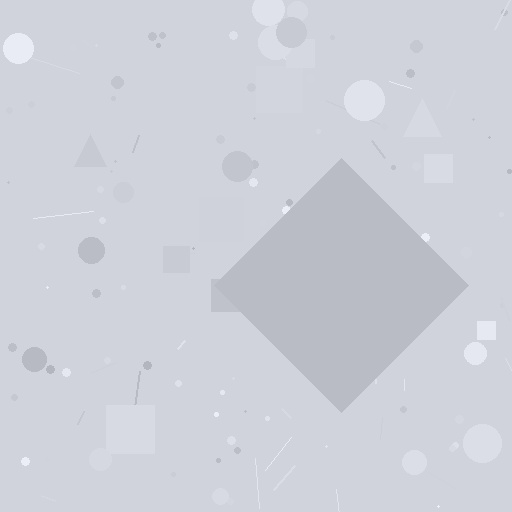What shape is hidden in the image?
A diamond is hidden in the image.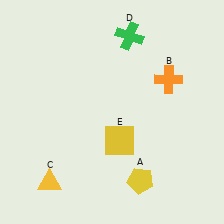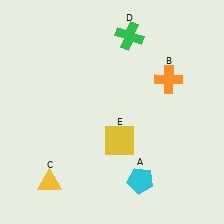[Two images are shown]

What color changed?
The pentagon (A) changed from yellow in Image 1 to cyan in Image 2.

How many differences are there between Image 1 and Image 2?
There is 1 difference between the two images.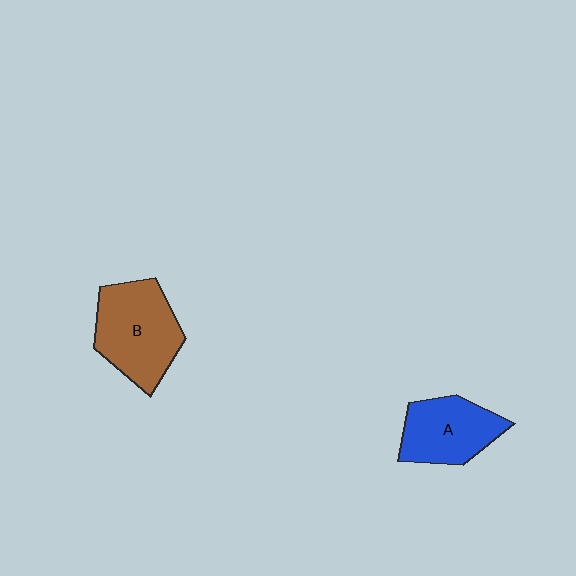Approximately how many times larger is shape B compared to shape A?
Approximately 1.3 times.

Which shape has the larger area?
Shape B (brown).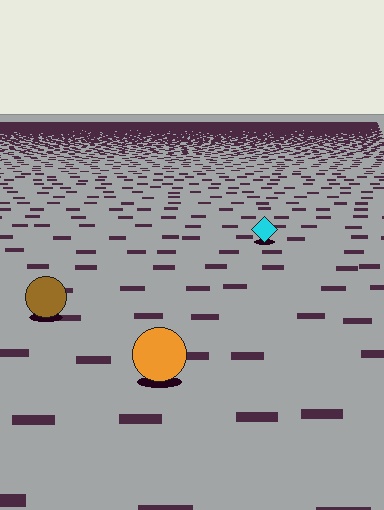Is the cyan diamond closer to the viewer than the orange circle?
No. The orange circle is closer — you can tell from the texture gradient: the ground texture is coarser near it.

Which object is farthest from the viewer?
The cyan diamond is farthest from the viewer. It appears smaller and the ground texture around it is denser.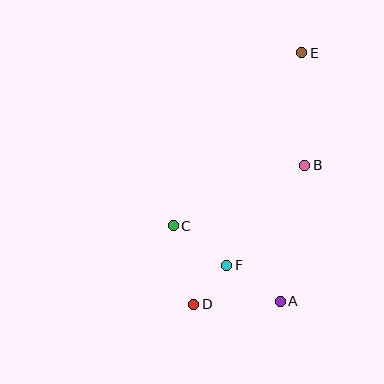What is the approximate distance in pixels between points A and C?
The distance between A and C is approximately 131 pixels.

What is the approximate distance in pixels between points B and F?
The distance between B and F is approximately 127 pixels.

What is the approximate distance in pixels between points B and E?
The distance between B and E is approximately 112 pixels.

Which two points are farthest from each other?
Points D and E are farthest from each other.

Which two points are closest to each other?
Points D and F are closest to each other.